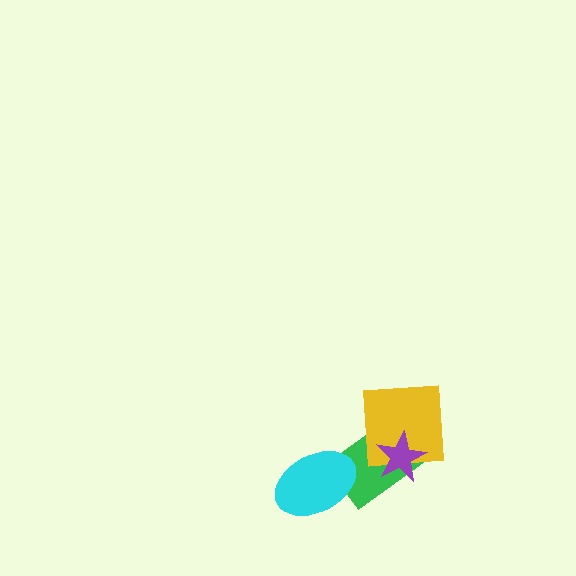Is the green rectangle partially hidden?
Yes, it is partially covered by another shape.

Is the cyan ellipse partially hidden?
No, no other shape covers it.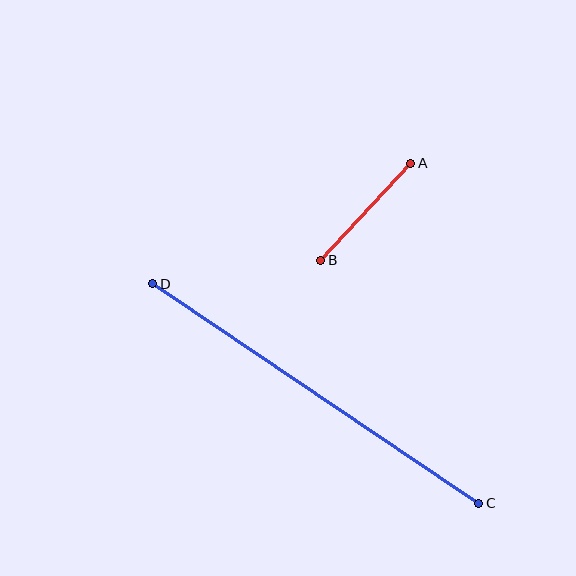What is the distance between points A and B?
The distance is approximately 132 pixels.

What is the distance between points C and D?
The distance is approximately 393 pixels.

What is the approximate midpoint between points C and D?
The midpoint is at approximately (316, 393) pixels.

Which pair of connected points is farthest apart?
Points C and D are farthest apart.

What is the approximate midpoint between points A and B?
The midpoint is at approximately (366, 212) pixels.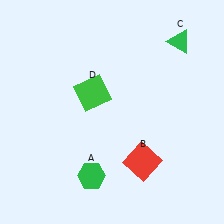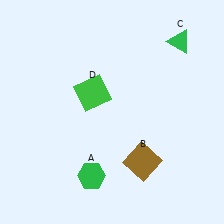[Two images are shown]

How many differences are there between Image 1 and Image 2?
There is 1 difference between the two images.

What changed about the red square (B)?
In Image 1, B is red. In Image 2, it changed to brown.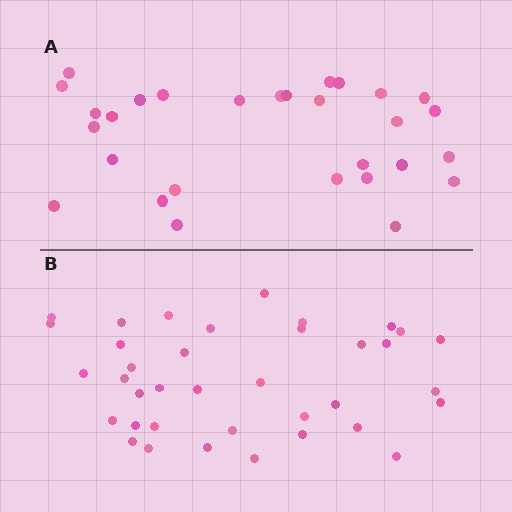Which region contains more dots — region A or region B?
Region B (the bottom region) has more dots.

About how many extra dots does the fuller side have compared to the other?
Region B has roughly 8 or so more dots than region A.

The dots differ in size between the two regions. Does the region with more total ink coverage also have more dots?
No. Region A has more total ink coverage because its dots are larger, but region B actually contains more individual dots. Total area can be misleading — the number of items is what matters here.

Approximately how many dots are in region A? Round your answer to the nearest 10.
About 30 dots. (The exact count is 29, which rounds to 30.)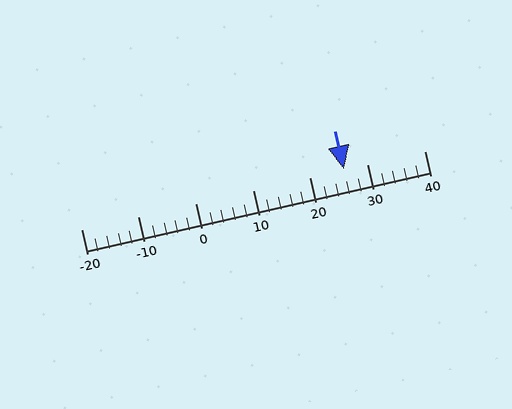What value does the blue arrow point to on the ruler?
The blue arrow points to approximately 26.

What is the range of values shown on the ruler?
The ruler shows values from -20 to 40.